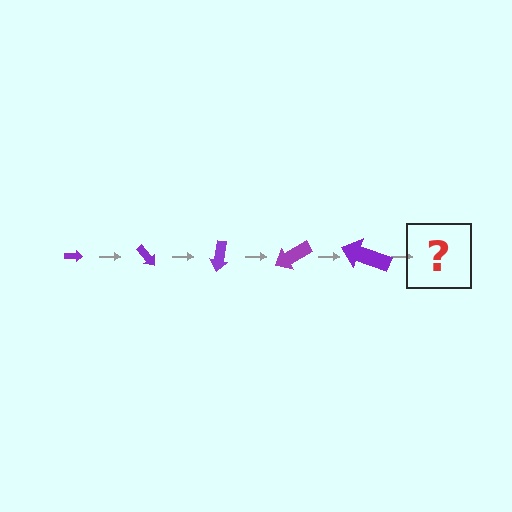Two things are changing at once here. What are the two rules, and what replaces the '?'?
The two rules are that the arrow grows larger each step and it rotates 50 degrees each step. The '?' should be an arrow, larger than the previous one and rotated 250 degrees from the start.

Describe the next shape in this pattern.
It should be an arrow, larger than the previous one and rotated 250 degrees from the start.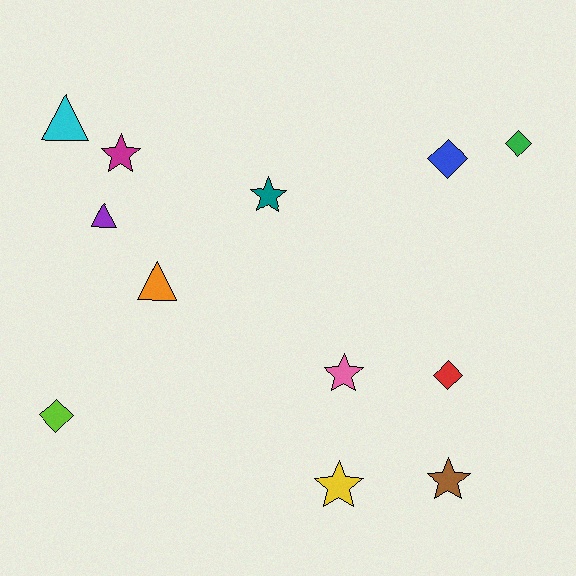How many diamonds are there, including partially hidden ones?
There are 4 diamonds.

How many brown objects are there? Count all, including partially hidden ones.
There is 1 brown object.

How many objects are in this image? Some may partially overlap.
There are 12 objects.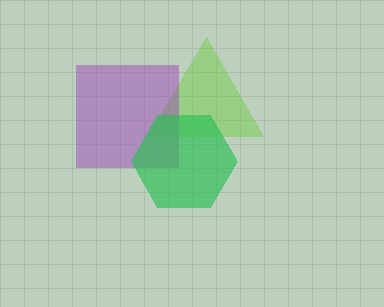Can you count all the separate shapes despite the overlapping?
Yes, there are 3 separate shapes.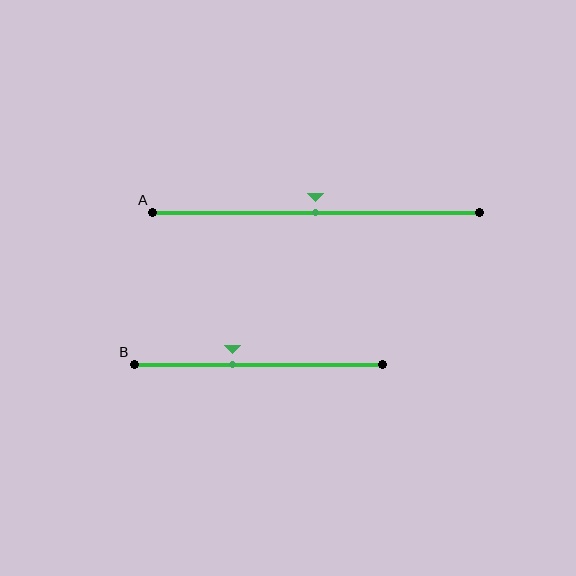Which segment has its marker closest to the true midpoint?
Segment A has its marker closest to the true midpoint.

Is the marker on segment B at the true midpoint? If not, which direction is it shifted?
No, the marker on segment B is shifted to the left by about 11% of the segment length.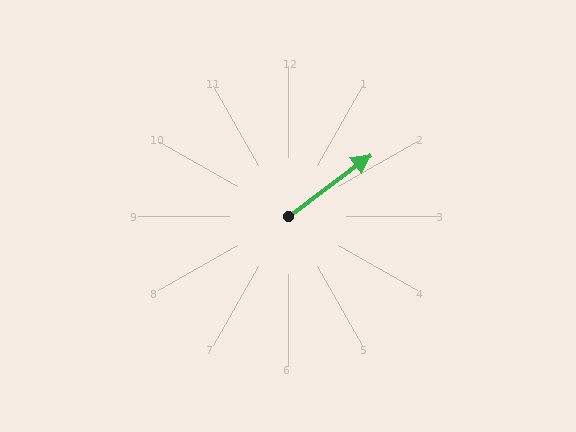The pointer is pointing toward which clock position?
Roughly 2 o'clock.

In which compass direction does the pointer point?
Northeast.